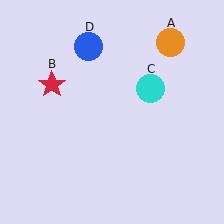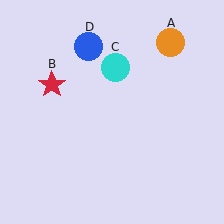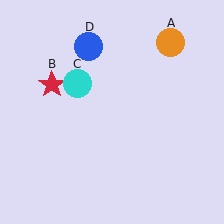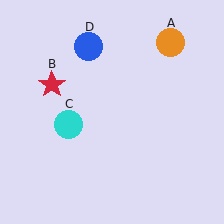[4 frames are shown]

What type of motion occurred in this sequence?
The cyan circle (object C) rotated counterclockwise around the center of the scene.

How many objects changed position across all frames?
1 object changed position: cyan circle (object C).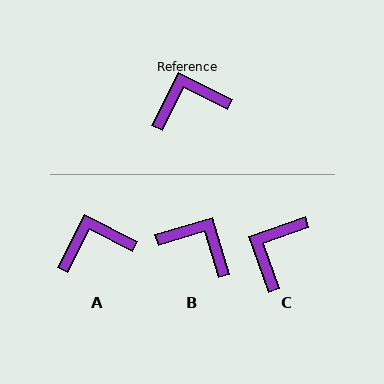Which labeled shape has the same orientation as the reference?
A.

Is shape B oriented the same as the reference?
No, it is off by about 47 degrees.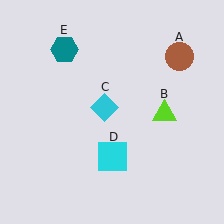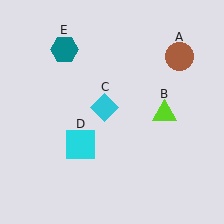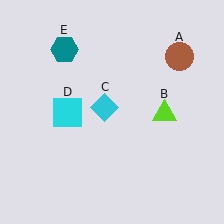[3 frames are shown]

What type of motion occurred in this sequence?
The cyan square (object D) rotated clockwise around the center of the scene.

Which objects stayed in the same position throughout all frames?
Brown circle (object A) and lime triangle (object B) and cyan diamond (object C) and teal hexagon (object E) remained stationary.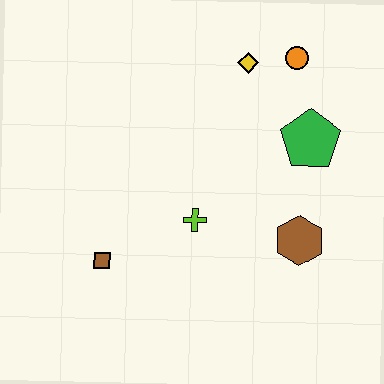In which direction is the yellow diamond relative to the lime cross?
The yellow diamond is above the lime cross.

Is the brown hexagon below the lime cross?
Yes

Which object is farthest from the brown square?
The orange circle is farthest from the brown square.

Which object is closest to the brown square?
The lime cross is closest to the brown square.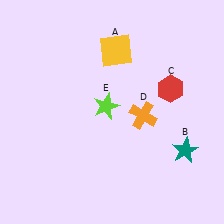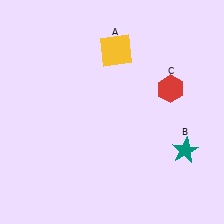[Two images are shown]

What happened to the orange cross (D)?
The orange cross (D) was removed in Image 2. It was in the bottom-right area of Image 1.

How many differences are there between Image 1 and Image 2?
There are 2 differences between the two images.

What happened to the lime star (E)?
The lime star (E) was removed in Image 2. It was in the top-left area of Image 1.